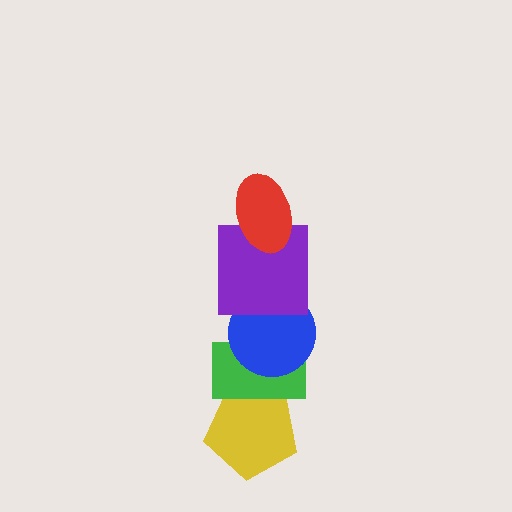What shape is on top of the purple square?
The red ellipse is on top of the purple square.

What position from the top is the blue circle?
The blue circle is 3rd from the top.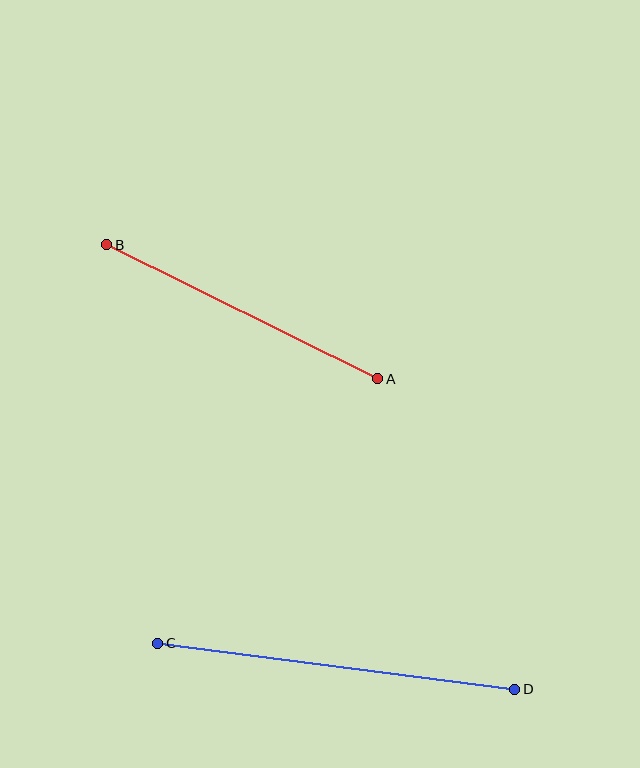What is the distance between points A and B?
The distance is approximately 303 pixels.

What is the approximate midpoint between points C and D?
The midpoint is at approximately (336, 666) pixels.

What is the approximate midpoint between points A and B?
The midpoint is at approximately (242, 312) pixels.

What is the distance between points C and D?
The distance is approximately 359 pixels.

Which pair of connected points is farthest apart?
Points C and D are farthest apart.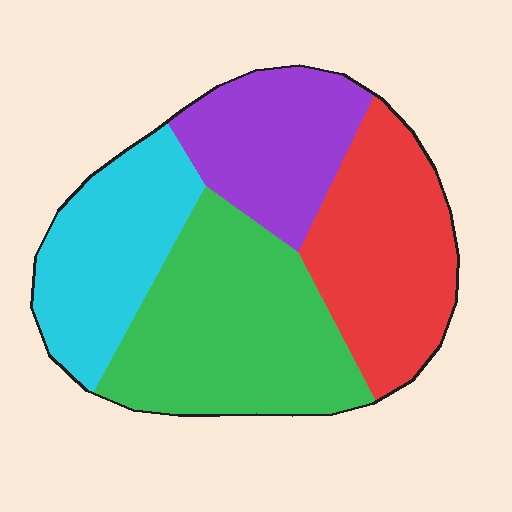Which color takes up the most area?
Green, at roughly 35%.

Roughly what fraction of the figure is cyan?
Cyan takes up about one fifth (1/5) of the figure.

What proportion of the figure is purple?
Purple takes up about one fifth (1/5) of the figure.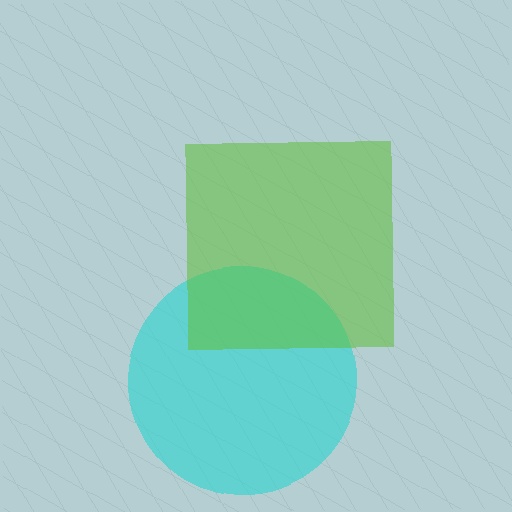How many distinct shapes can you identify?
There are 2 distinct shapes: a cyan circle, a lime square.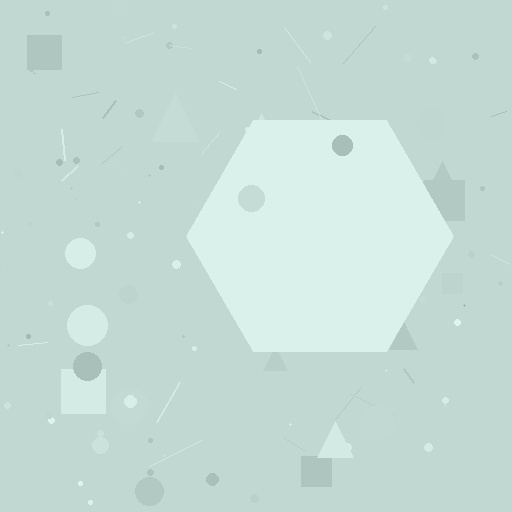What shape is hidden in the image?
A hexagon is hidden in the image.